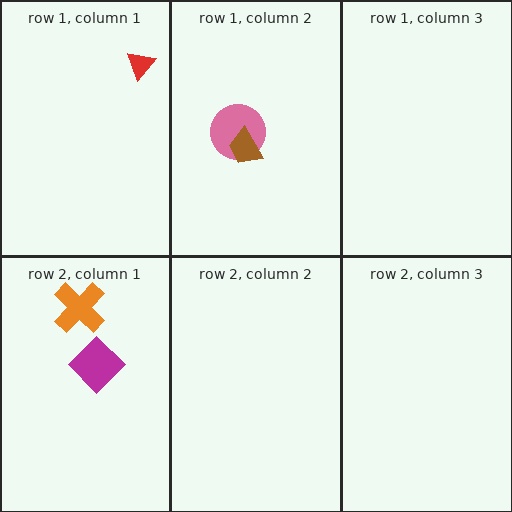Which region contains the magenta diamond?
The row 2, column 1 region.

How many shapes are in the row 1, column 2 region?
2.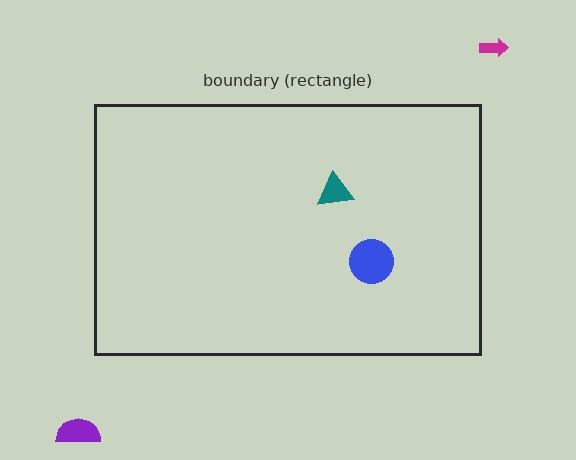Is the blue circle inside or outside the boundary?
Inside.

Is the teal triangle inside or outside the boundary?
Inside.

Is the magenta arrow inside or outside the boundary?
Outside.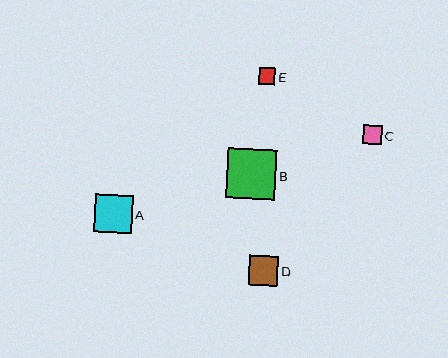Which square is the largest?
Square B is the largest with a size of approximately 50 pixels.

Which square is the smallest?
Square E is the smallest with a size of approximately 16 pixels.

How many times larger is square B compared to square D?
Square B is approximately 1.7 times the size of square D.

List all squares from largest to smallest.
From largest to smallest: B, A, D, C, E.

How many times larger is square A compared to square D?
Square A is approximately 1.3 times the size of square D.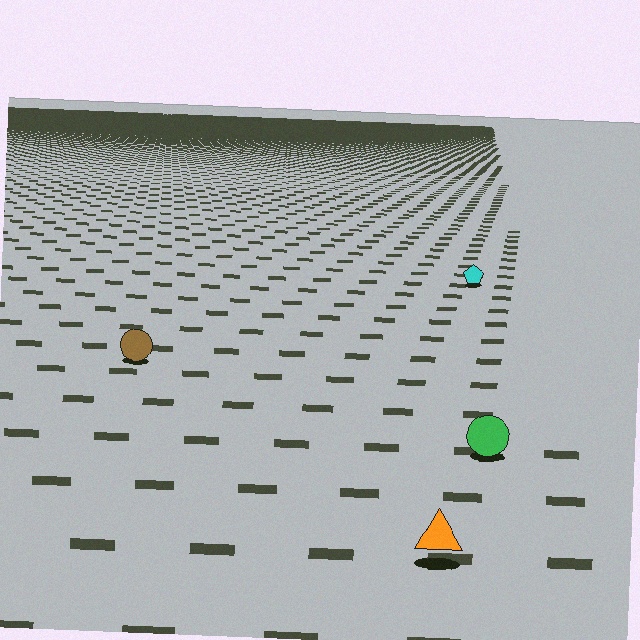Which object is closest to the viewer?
The orange triangle is closest. The texture marks near it are larger and more spread out.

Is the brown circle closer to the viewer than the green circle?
No. The green circle is closer — you can tell from the texture gradient: the ground texture is coarser near it.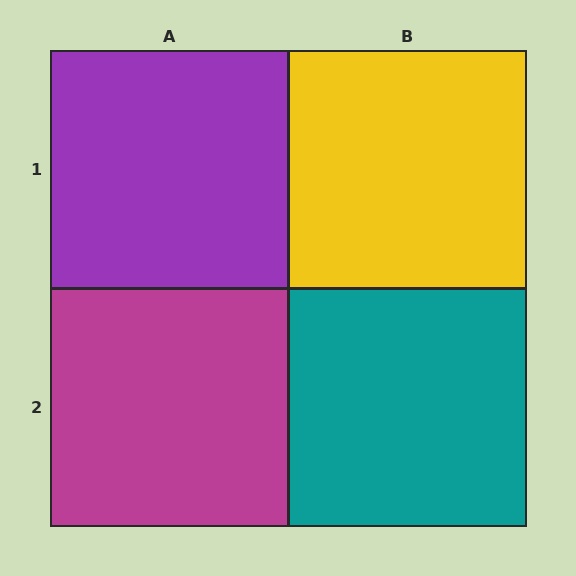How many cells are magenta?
1 cell is magenta.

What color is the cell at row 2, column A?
Magenta.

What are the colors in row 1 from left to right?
Purple, yellow.